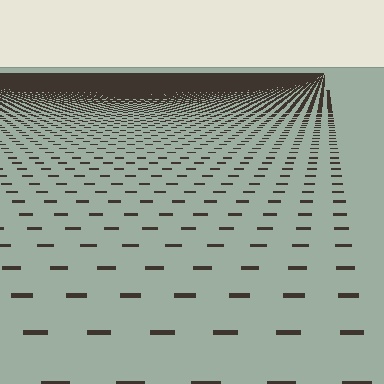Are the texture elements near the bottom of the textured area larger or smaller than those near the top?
Larger. Near the bottom, elements are closer to the viewer and appear at a bigger on-screen size.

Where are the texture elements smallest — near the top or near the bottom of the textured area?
Near the top.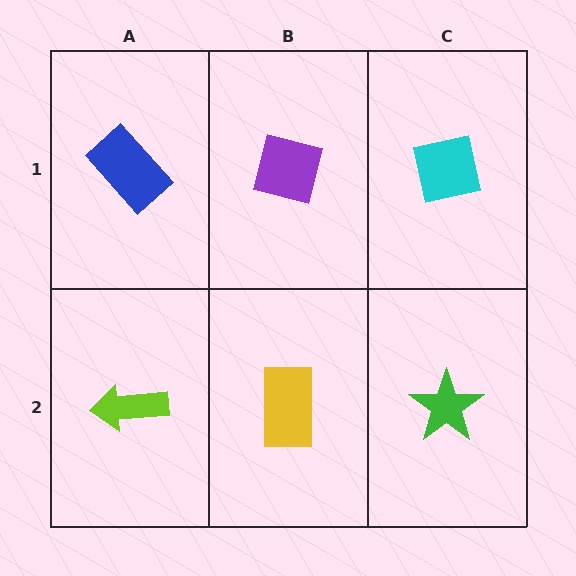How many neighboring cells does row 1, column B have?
3.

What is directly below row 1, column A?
A lime arrow.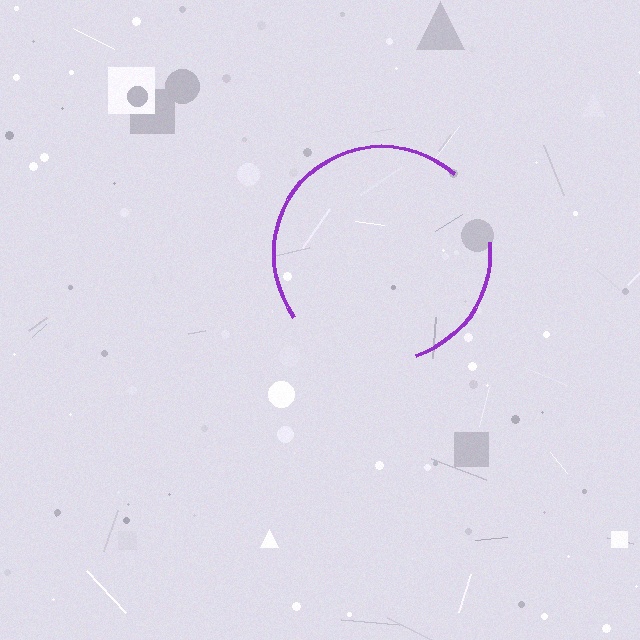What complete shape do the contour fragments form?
The contour fragments form a circle.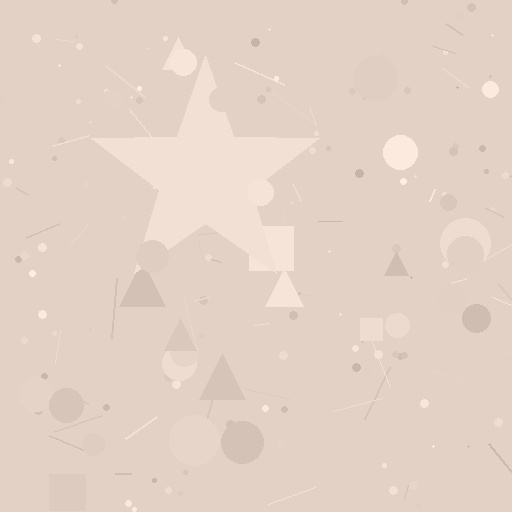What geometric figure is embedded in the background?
A star is embedded in the background.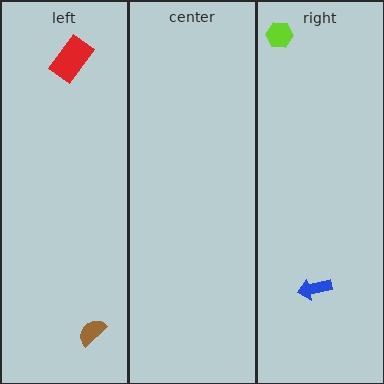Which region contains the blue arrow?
The right region.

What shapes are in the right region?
The blue arrow, the lime hexagon.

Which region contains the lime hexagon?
The right region.